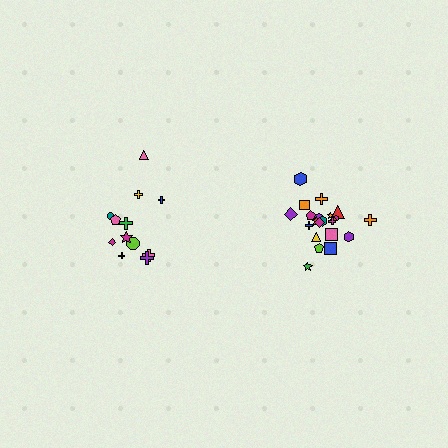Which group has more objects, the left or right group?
The right group.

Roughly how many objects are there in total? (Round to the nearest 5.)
Roughly 35 objects in total.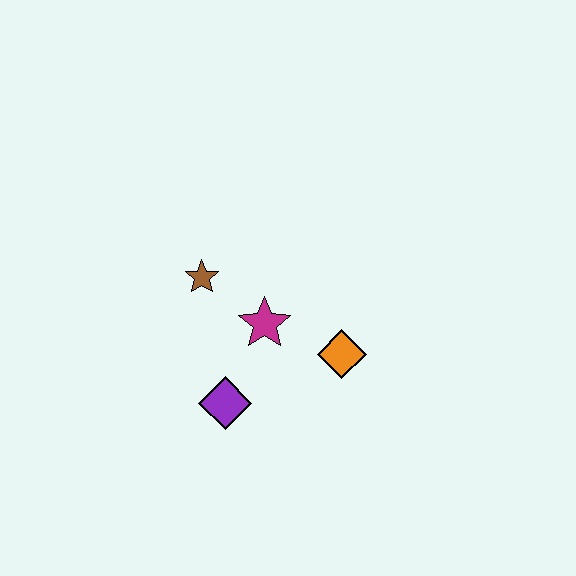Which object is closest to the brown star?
The magenta star is closest to the brown star.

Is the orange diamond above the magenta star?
No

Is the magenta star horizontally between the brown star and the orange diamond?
Yes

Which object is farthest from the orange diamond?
The brown star is farthest from the orange diamond.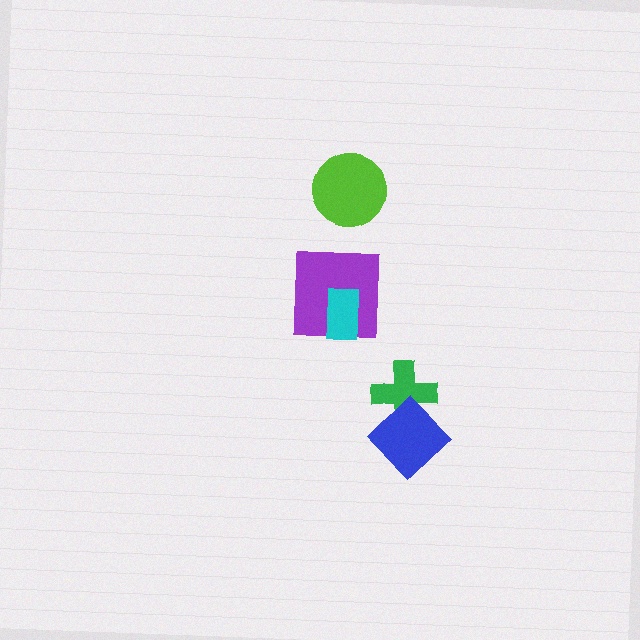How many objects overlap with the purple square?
1 object overlaps with the purple square.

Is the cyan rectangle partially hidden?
No, no other shape covers it.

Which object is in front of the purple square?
The cyan rectangle is in front of the purple square.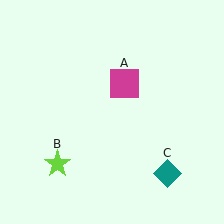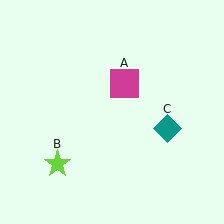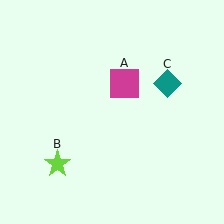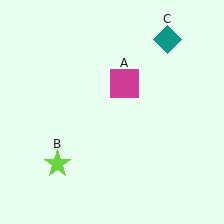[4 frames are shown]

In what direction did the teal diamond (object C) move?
The teal diamond (object C) moved up.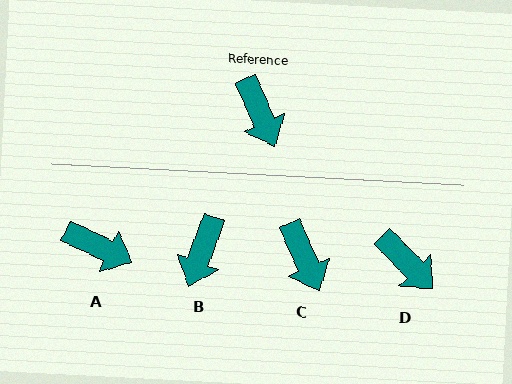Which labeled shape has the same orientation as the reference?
C.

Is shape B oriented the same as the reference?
No, it is off by about 45 degrees.